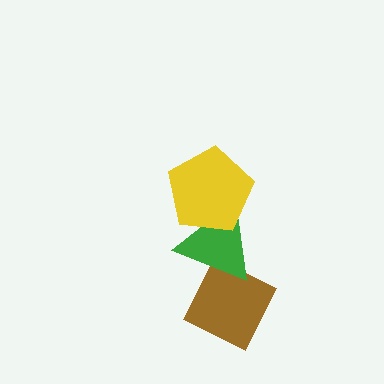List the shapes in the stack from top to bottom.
From top to bottom: the yellow pentagon, the green triangle, the brown diamond.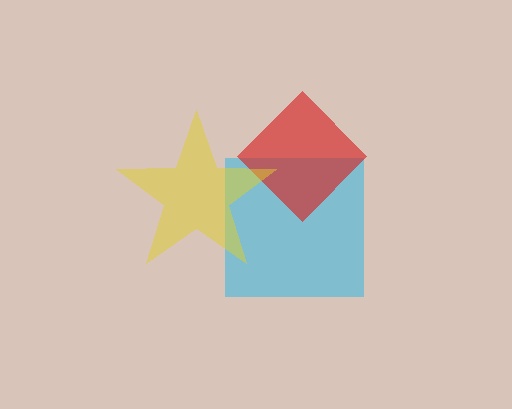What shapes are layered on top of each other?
The layered shapes are: a cyan square, a red diamond, a yellow star.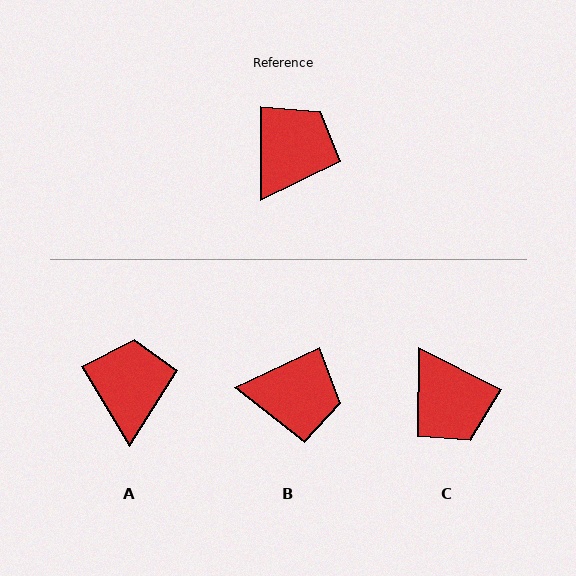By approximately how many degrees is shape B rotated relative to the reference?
Approximately 64 degrees clockwise.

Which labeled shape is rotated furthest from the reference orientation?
C, about 116 degrees away.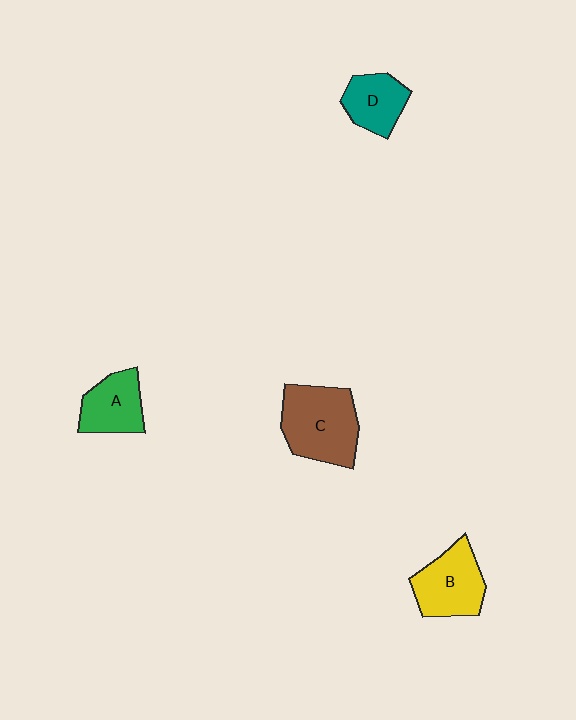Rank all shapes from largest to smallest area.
From largest to smallest: C (brown), B (yellow), A (green), D (teal).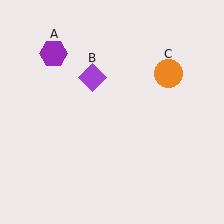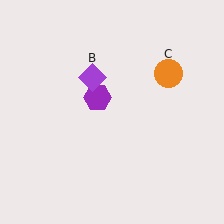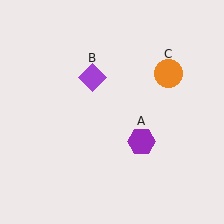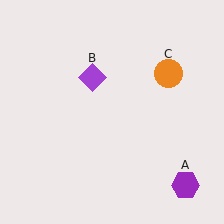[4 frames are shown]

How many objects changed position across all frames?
1 object changed position: purple hexagon (object A).